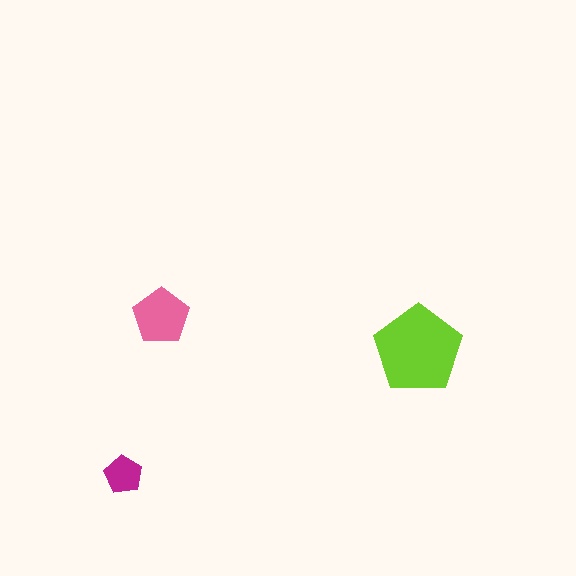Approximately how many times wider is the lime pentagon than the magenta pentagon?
About 2.5 times wider.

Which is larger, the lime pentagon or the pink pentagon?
The lime one.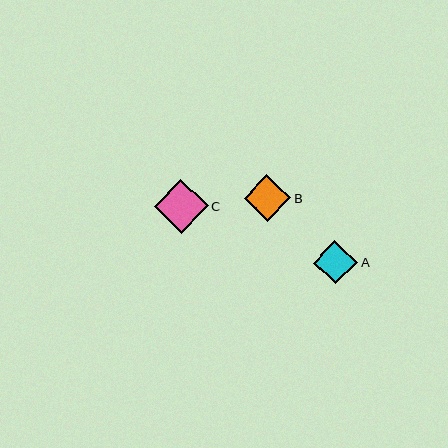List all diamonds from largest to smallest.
From largest to smallest: C, B, A.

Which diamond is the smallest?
Diamond A is the smallest with a size of approximately 44 pixels.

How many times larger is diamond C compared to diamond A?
Diamond C is approximately 1.2 times the size of diamond A.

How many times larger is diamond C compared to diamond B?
Diamond C is approximately 1.2 times the size of diamond B.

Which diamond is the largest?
Diamond C is the largest with a size of approximately 54 pixels.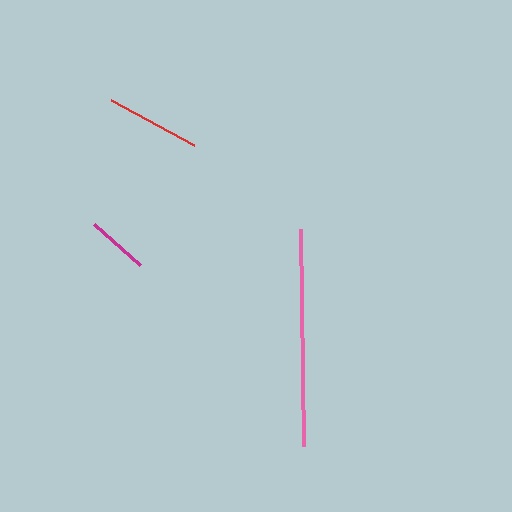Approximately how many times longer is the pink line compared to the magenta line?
The pink line is approximately 3.5 times the length of the magenta line.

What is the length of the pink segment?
The pink segment is approximately 217 pixels long.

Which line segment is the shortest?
The magenta line is the shortest at approximately 62 pixels.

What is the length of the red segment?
The red segment is approximately 94 pixels long.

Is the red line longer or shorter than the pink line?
The pink line is longer than the red line.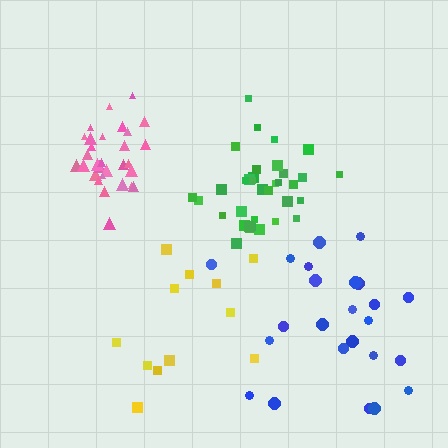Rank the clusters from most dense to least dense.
green, pink, blue, yellow.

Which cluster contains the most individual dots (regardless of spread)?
Green (35).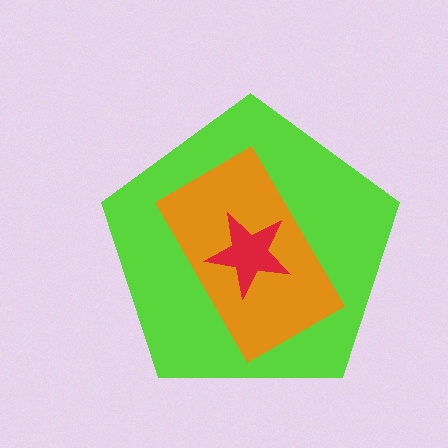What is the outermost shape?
The lime pentagon.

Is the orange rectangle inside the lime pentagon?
Yes.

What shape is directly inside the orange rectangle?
The red star.